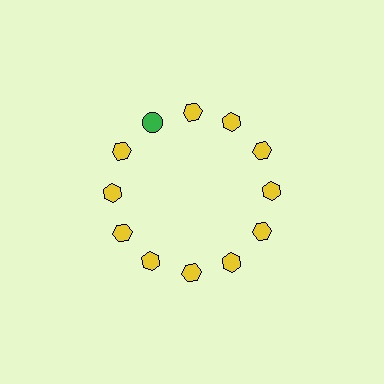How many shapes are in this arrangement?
There are 12 shapes arranged in a ring pattern.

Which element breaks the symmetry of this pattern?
The green circle at roughly the 11 o'clock position breaks the symmetry. All other shapes are yellow hexagons.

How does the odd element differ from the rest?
It differs in both color (green instead of yellow) and shape (circle instead of hexagon).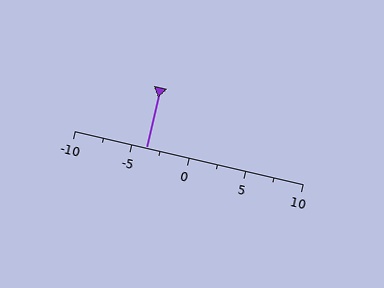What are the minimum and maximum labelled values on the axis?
The axis runs from -10 to 10.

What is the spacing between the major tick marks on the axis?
The major ticks are spaced 5 apart.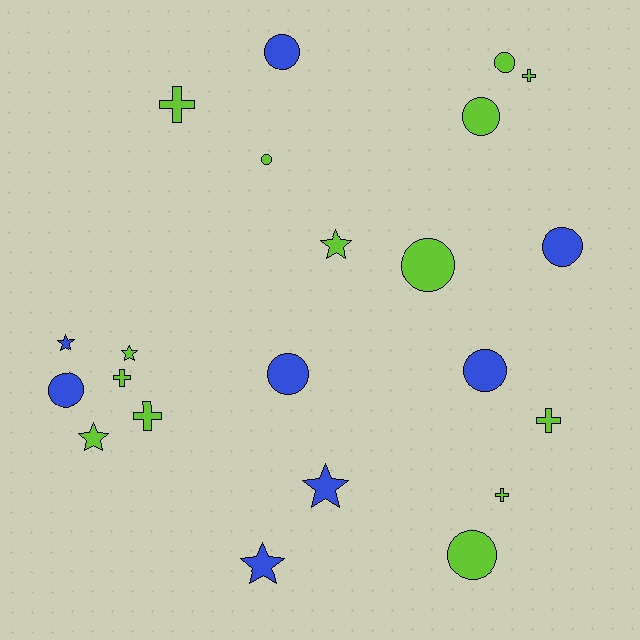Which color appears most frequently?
Lime, with 14 objects.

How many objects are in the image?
There are 22 objects.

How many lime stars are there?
There are 3 lime stars.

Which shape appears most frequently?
Circle, with 10 objects.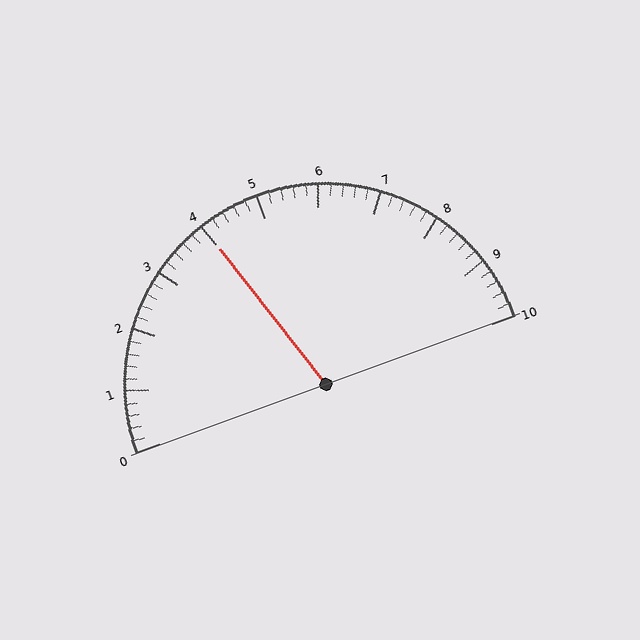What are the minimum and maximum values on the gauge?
The gauge ranges from 0 to 10.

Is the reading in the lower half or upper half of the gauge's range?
The reading is in the lower half of the range (0 to 10).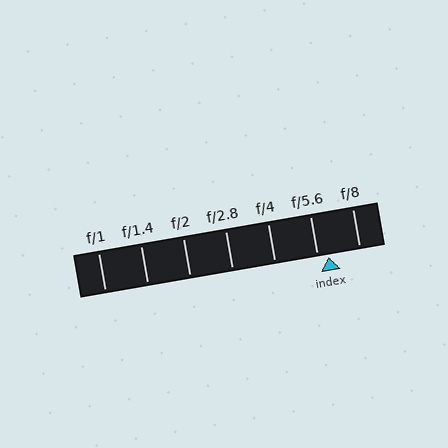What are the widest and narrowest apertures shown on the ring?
The widest aperture shown is f/1 and the narrowest is f/8.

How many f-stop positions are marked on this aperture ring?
There are 7 f-stop positions marked.